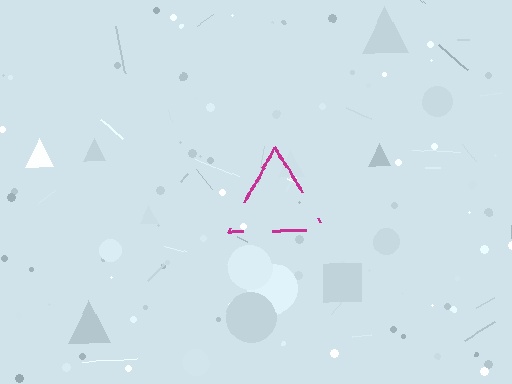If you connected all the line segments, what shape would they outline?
They would outline a triangle.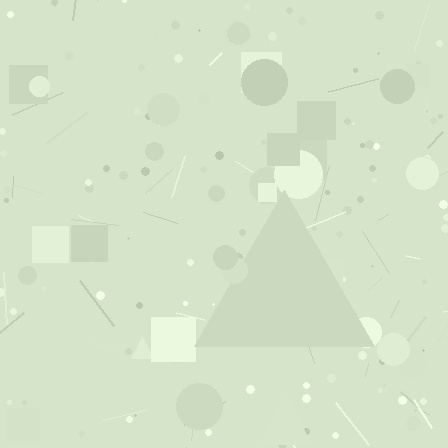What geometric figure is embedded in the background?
A triangle is embedded in the background.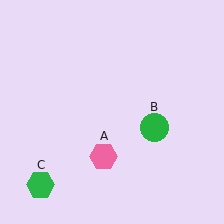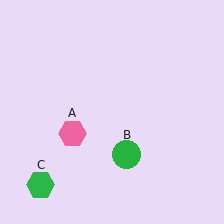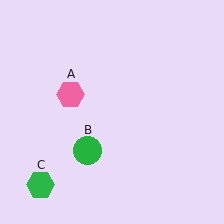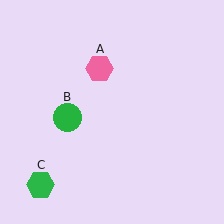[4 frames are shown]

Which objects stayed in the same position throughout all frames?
Green hexagon (object C) remained stationary.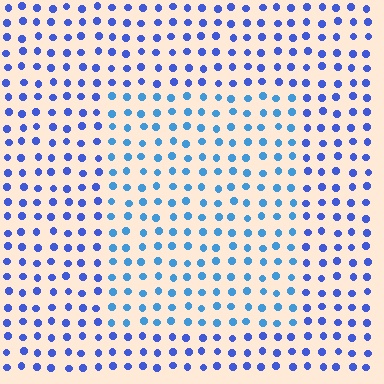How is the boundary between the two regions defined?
The boundary is defined purely by a slight shift in hue (about 27 degrees). Spacing, size, and orientation are identical on both sides.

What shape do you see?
I see a rectangle.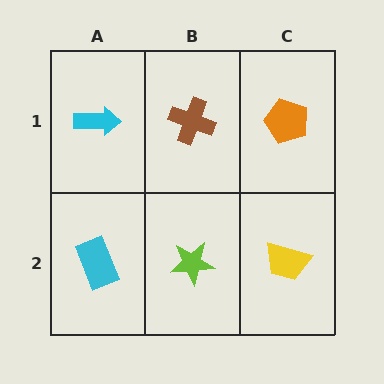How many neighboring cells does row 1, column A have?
2.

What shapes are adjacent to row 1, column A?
A cyan rectangle (row 2, column A), a brown cross (row 1, column B).